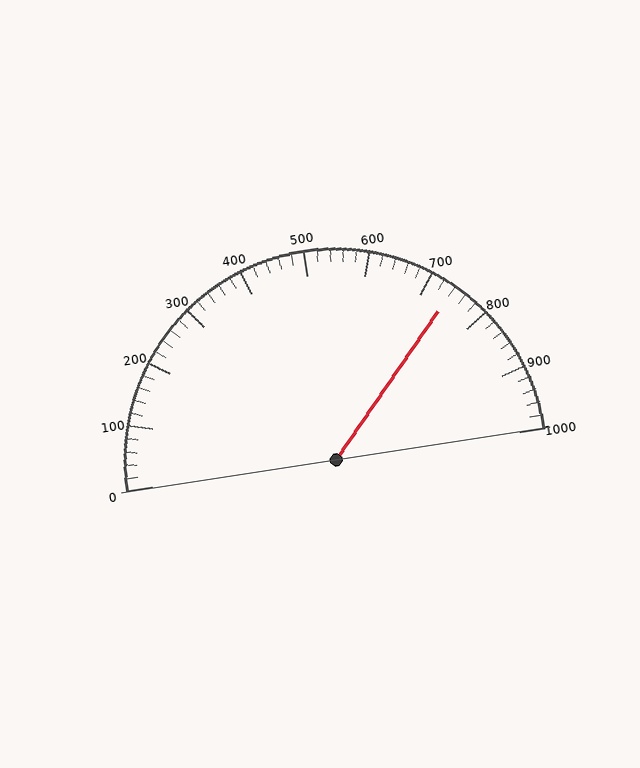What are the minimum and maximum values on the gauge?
The gauge ranges from 0 to 1000.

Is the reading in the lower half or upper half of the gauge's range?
The reading is in the upper half of the range (0 to 1000).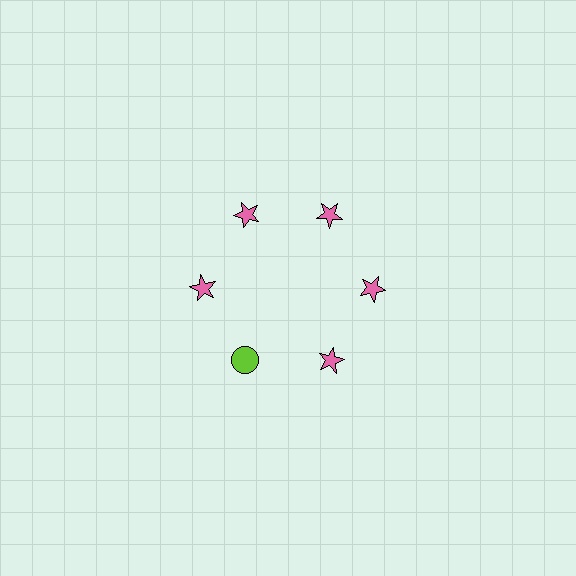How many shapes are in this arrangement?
There are 6 shapes arranged in a ring pattern.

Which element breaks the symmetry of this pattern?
The lime circle at roughly the 7 o'clock position breaks the symmetry. All other shapes are pink stars.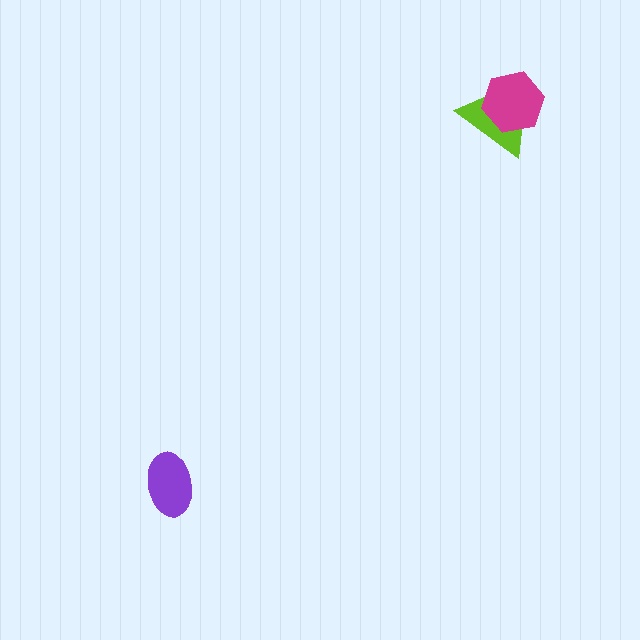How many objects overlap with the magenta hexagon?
1 object overlaps with the magenta hexagon.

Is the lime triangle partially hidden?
Yes, it is partially covered by another shape.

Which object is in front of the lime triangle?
The magenta hexagon is in front of the lime triangle.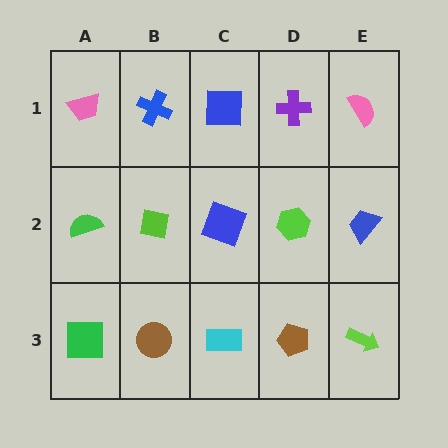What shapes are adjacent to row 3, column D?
A lime hexagon (row 2, column D), a cyan rectangle (row 3, column C), a lime arrow (row 3, column E).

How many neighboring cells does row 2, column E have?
3.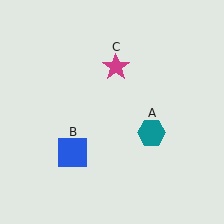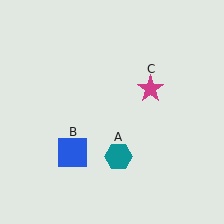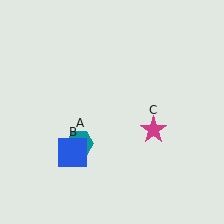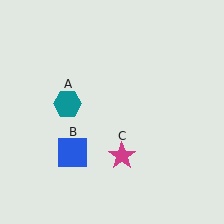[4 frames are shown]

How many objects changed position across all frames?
2 objects changed position: teal hexagon (object A), magenta star (object C).